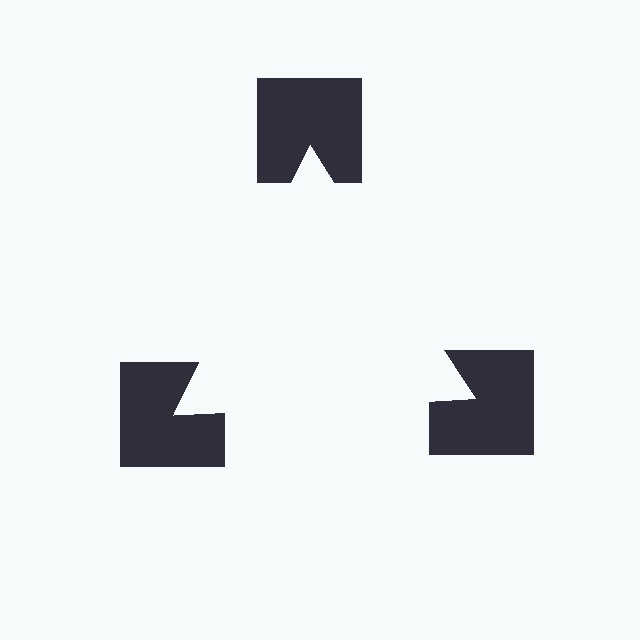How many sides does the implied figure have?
3 sides.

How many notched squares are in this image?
There are 3 — one at each vertex of the illusory triangle.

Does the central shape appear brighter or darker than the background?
It typically appears slightly brighter than the background, even though no actual brightness change is drawn.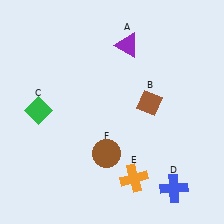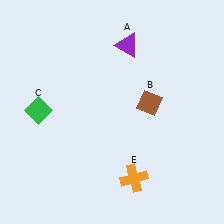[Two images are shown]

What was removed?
The blue cross (D), the brown circle (F) were removed in Image 2.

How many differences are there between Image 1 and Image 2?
There are 2 differences between the two images.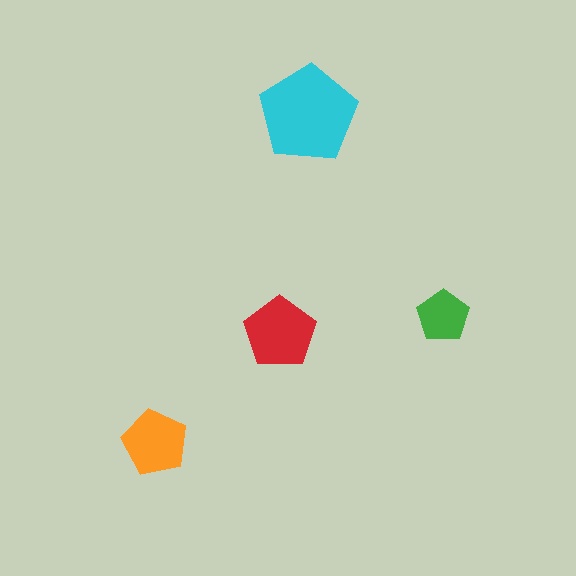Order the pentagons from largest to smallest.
the cyan one, the red one, the orange one, the green one.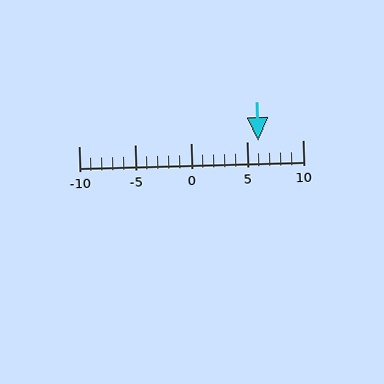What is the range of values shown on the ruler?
The ruler shows values from -10 to 10.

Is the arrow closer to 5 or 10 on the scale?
The arrow is closer to 5.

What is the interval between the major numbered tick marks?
The major tick marks are spaced 5 units apart.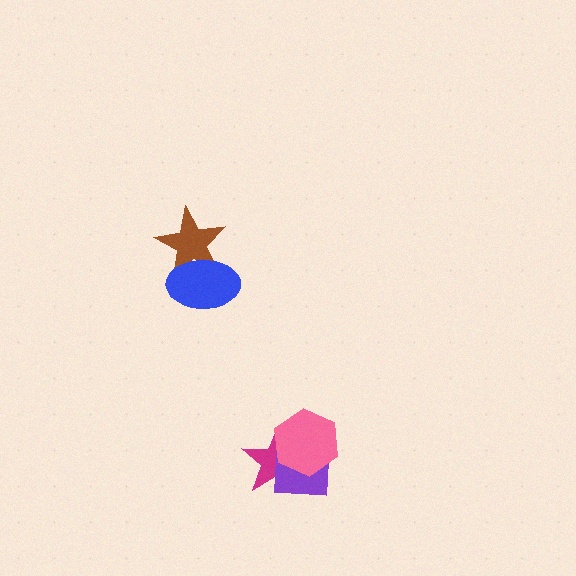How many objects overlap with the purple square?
2 objects overlap with the purple square.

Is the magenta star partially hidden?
Yes, it is partially covered by another shape.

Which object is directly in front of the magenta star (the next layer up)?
The purple square is directly in front of the magenta star.